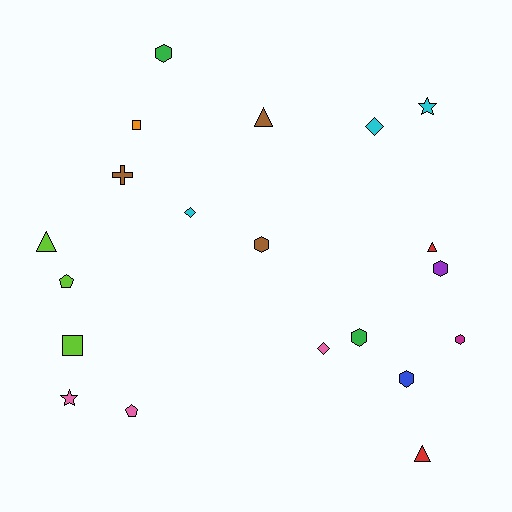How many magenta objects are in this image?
There is 1 magenta object.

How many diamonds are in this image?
There are 3 diamonds.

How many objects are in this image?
There are 20 objects.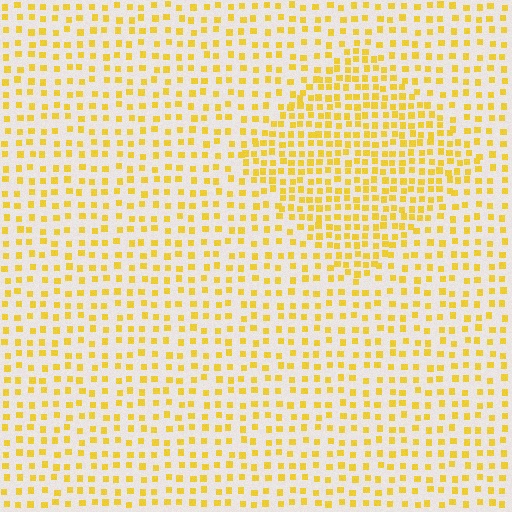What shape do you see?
I see a diamond.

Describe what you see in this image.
The image contains small yellow elements arranged at two different densities. A diamond-shaped region is visible where the elements are more densely packed than the surrounding area.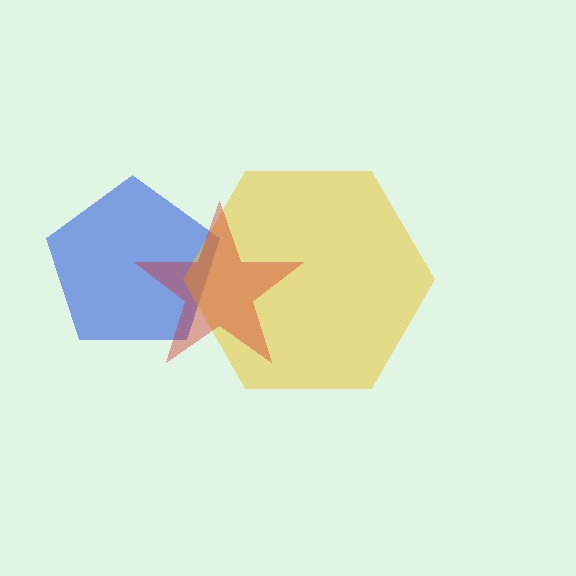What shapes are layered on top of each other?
The layered shapes are: a blue pentagon, a yellow hexagon, a red star.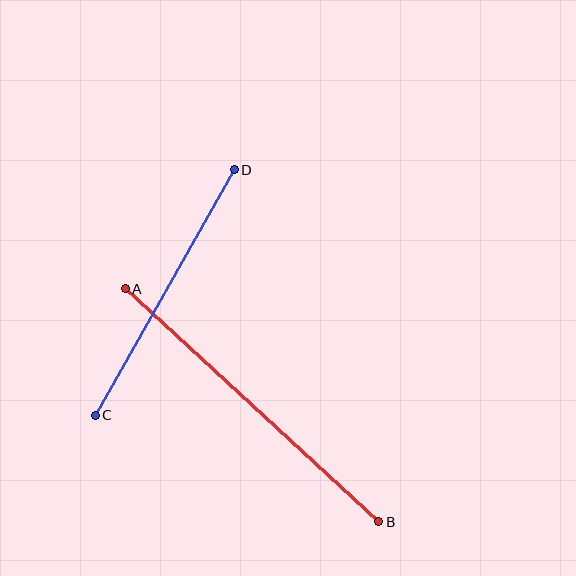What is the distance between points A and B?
The distance is approximately 345 pixels.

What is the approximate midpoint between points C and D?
The midpoint is at approximately (165, 292) pixels.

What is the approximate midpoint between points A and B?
The midpoint is at approximately (252, 405) pixels.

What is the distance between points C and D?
The distance is approximately 282 pixels.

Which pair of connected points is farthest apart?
Points A and B are farthest apart.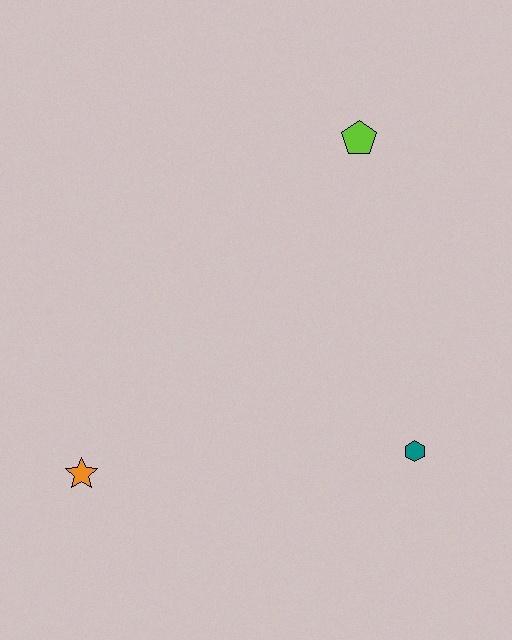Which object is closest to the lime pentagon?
The teal hexagon is closest to the lime pentagon.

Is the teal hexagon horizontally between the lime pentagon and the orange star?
No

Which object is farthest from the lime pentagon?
The orange star is farthest from the lime pentagon.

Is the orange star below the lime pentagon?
Yes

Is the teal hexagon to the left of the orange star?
No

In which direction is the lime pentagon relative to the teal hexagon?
The lime pentagon is above the teal hexagon.